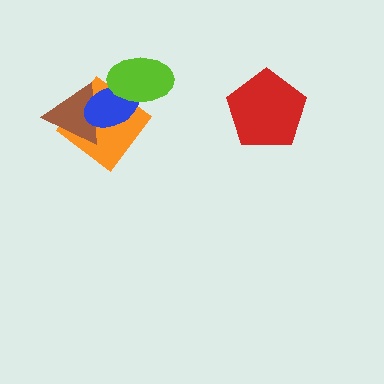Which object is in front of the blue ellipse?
The lime ellipse is in front of the blue ellipse.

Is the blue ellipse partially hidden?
Yes, it is partially covered by another shape.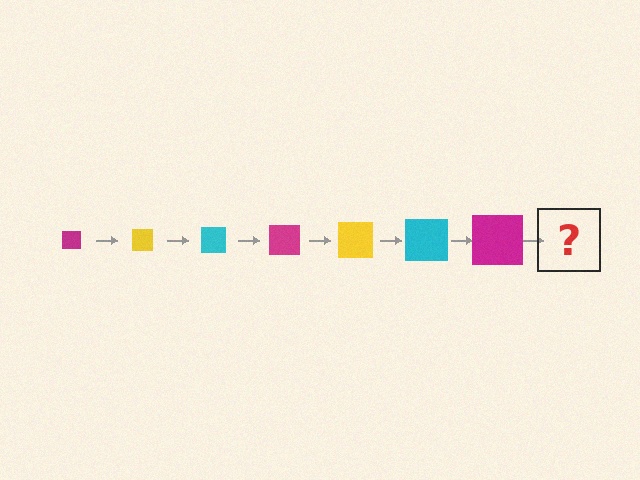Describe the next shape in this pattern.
It should be a yellow square, larger than the previous one.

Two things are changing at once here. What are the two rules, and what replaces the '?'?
The two rules are that the square grows larger each step and the color cycles through magenta, yellow, and cyan. The '?' should be a yellow square, larger than the previous one.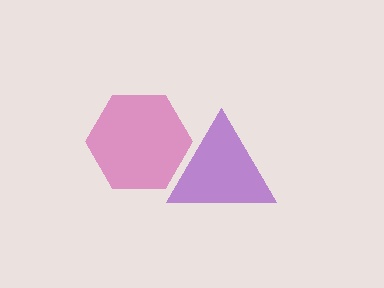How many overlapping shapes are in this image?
There are 2 overlapping shapes in the image.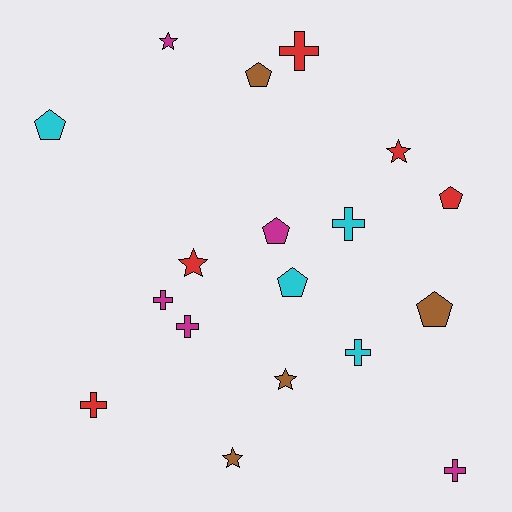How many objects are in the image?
There are 18 objects.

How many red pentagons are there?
There is 1 red pentagon.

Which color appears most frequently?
Red, with 5 objects.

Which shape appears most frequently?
Cross, with 7 objects.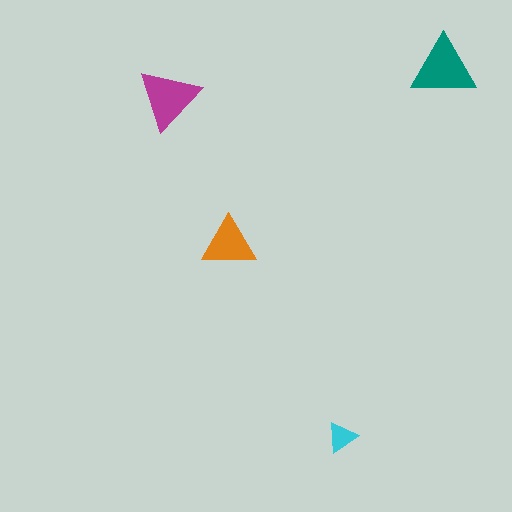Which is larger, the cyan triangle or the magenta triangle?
The magenta one.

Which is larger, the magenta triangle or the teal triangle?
The teal one.